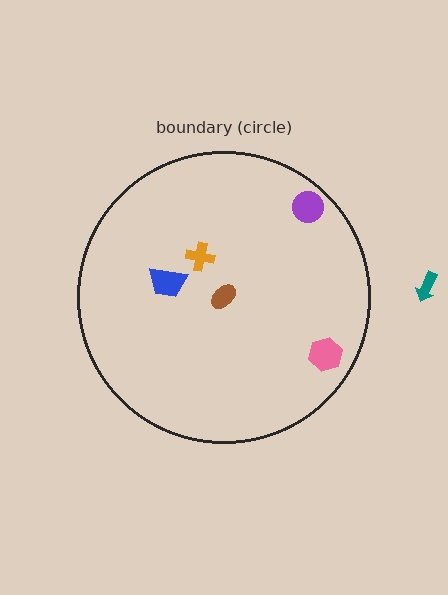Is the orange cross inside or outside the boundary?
Inside.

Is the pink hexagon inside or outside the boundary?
Inside.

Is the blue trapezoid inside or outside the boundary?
Inside.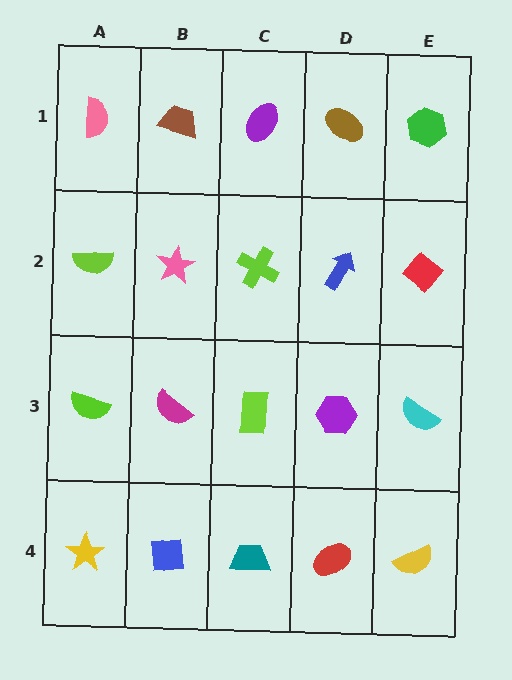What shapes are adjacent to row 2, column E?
A green hexagon (row 1, column E), a cyan semicircle (row 3, column E), a blue arrow (row 2, column D).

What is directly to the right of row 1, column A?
A brown trapezoid.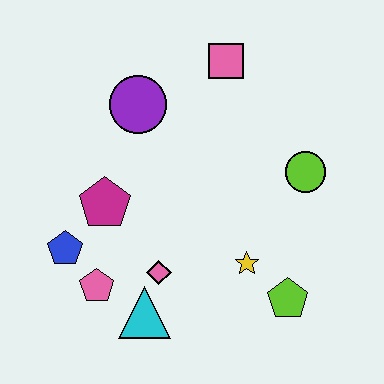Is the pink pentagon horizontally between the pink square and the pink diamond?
No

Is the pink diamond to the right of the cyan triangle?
Yes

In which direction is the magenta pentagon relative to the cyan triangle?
The magenta pentagon is above the cyan triangle.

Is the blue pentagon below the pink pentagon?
No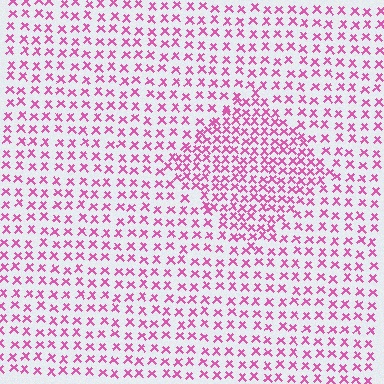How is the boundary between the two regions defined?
The boundary is defined by a change in element density (approximately 1.8x ratio). All elements are the same color, size, and shape.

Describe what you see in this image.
The image contains small pink elements arranged at two different densities. A diamond-shaped region is visible where the elements are more densely packed than the surrounding area.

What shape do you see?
I see a diamond.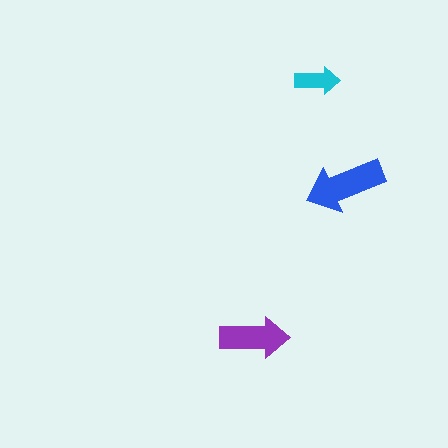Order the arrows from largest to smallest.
the blue one, the purple one, the cyan one.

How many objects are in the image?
There are 3 objects in the image.